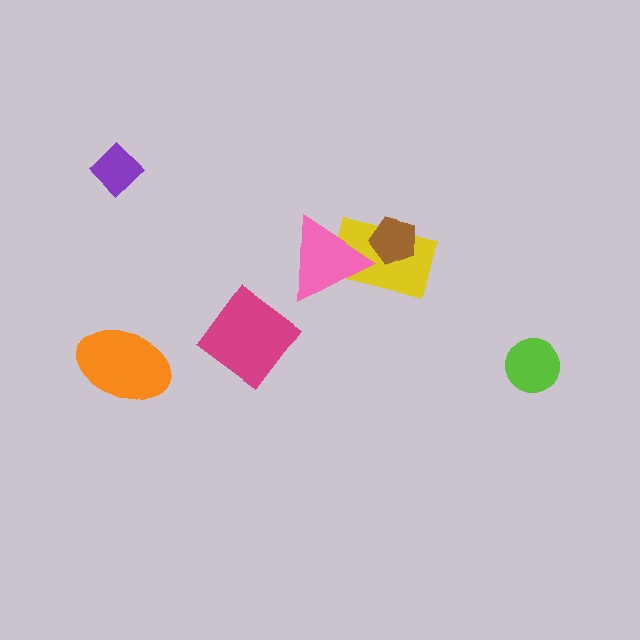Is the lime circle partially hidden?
No, no other shape covers it.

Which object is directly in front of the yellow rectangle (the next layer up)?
The pink triangle is directly in front of the yellow rectangle.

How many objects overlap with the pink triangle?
1 object overlaps with the pink triangle.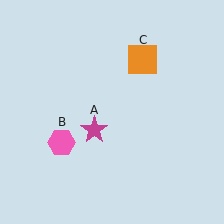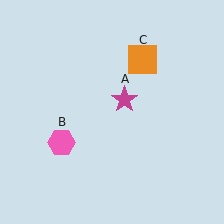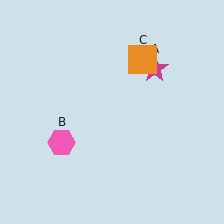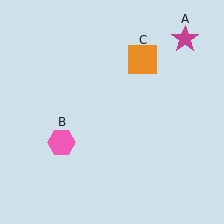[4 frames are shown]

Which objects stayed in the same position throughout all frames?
Pink hexagon (object B) and orange square (object C) remained stationary.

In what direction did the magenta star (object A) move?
The magenta star (object A) moved up and to the right.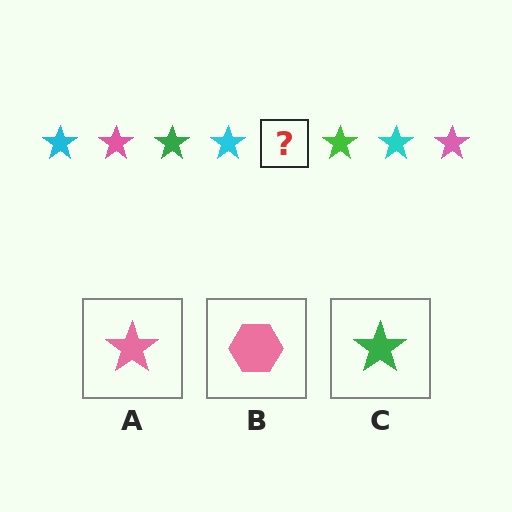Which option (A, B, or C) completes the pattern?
A.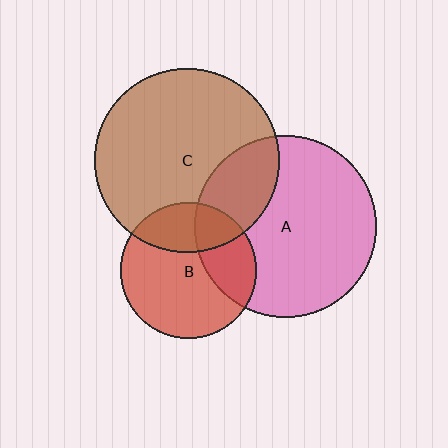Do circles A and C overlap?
Yes.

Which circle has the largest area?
Circle C (brown).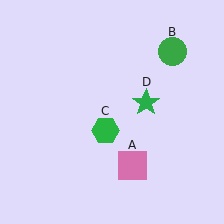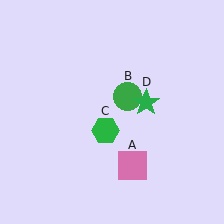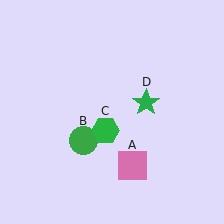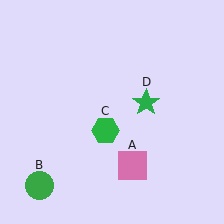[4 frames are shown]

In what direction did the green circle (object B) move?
The green circle (object B) moved down and to the left.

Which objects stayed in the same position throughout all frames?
Pink square (object A) and green hexagon (object C) and green star (object D) remained stationary.